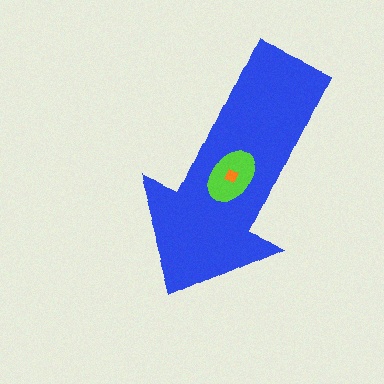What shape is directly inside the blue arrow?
The lime ellipse.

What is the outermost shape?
The blue arrow.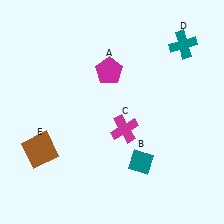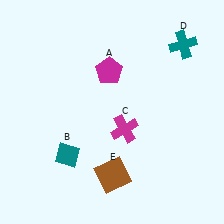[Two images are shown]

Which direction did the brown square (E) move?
The brown square (E) moved right.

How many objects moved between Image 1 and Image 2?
2 objects moved between the two images.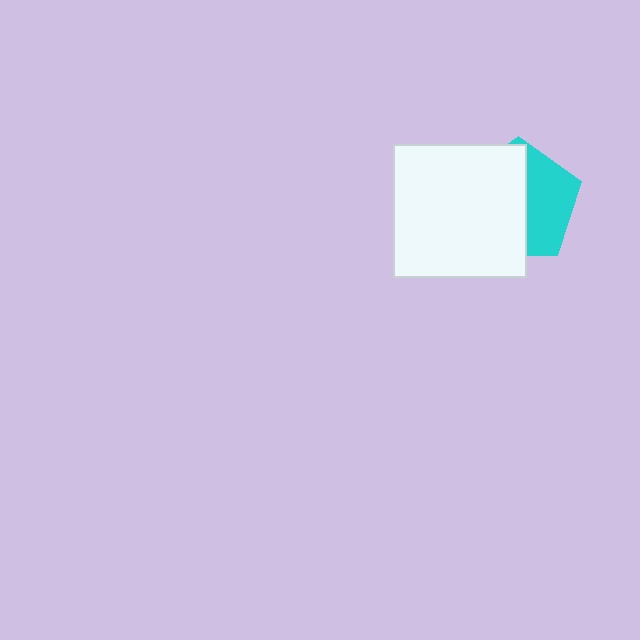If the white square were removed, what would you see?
You would see the complete cyan pentagon.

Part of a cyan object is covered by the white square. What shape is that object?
It is a pentagon.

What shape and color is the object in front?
The object in front is a white square.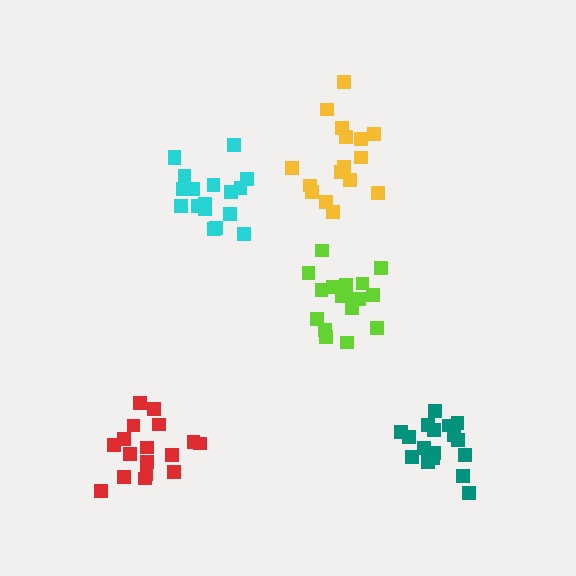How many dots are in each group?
Group 1: 17 dots, Group 2: 18 dots, Group 3: 17 dots, Group 4: 16 dots, Group 5: 17 dots (85 total).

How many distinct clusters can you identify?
There are 5 distinct clusters.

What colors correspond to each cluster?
The clusters are colored: teal, cyan, lime, yellow, red.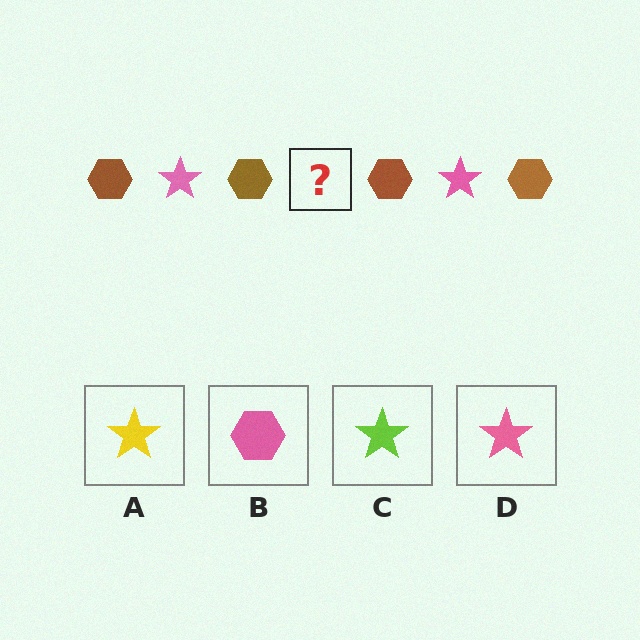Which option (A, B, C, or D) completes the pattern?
D.